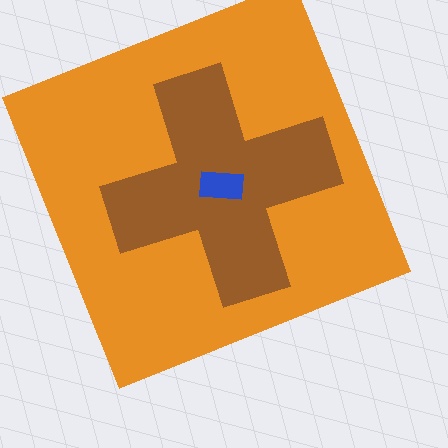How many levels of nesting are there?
3.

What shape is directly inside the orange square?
The brown cross.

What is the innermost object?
The blue rectangle.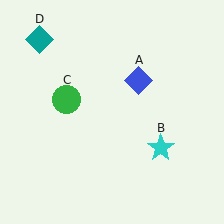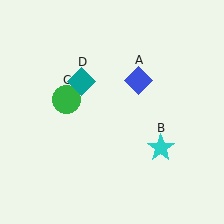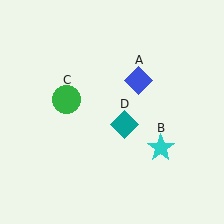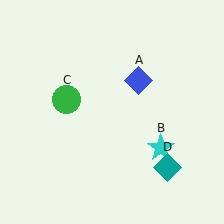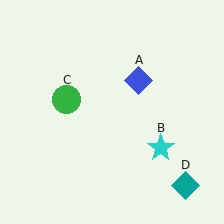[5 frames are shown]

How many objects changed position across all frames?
1 object changed position: teal diamond (object D).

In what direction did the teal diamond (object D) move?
The teal diamond (object D) moved down and to the right.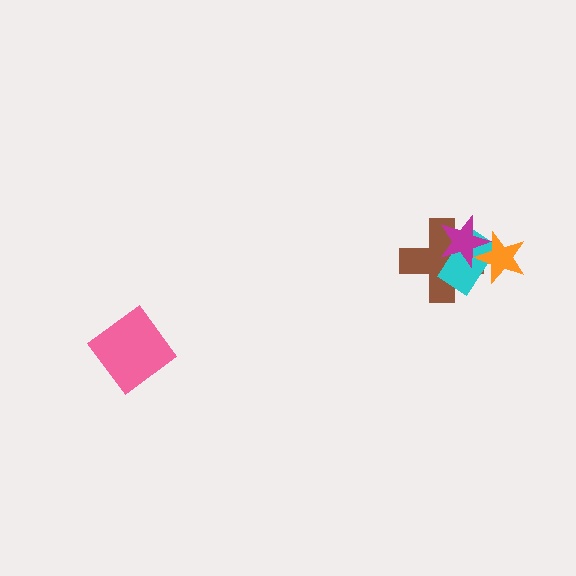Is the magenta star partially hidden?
No, no other shape covers it.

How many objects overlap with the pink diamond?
0 objects overlap with the pink diamond.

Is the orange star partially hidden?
Yes, it is partially covered by another shape.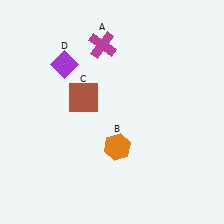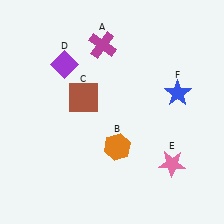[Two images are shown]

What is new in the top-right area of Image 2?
A blue star (F) was added in the top-right area of Image 2.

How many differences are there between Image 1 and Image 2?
There are 2 differences between the two images.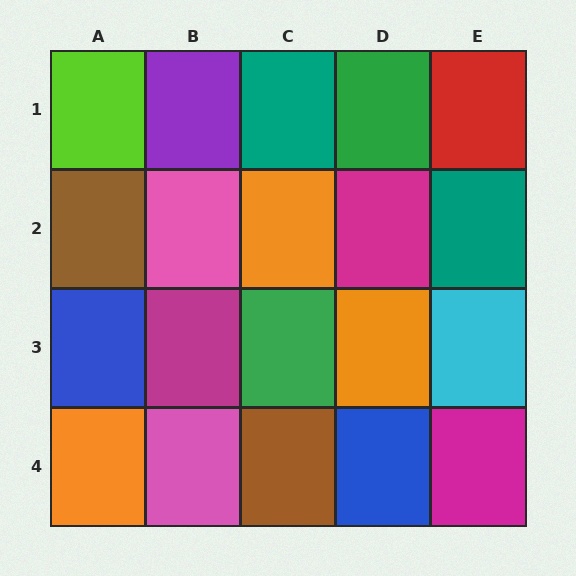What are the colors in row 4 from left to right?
Orange, pink, brown, blue, magenta.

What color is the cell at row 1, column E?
Red.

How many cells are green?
2 cells are green.